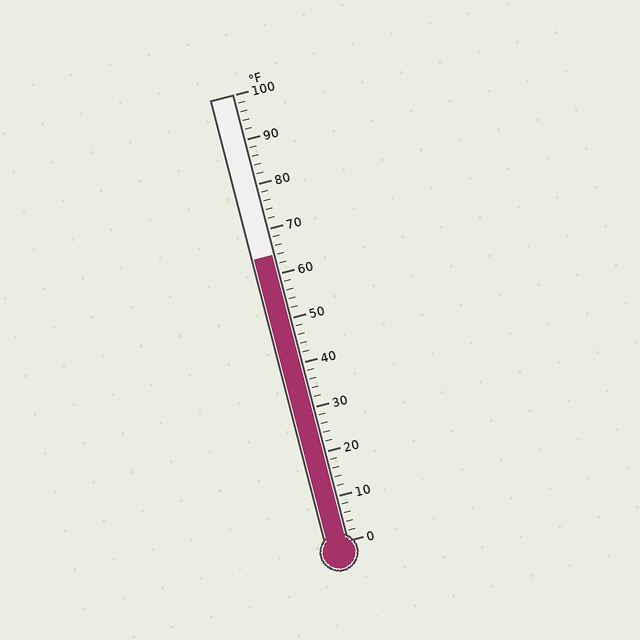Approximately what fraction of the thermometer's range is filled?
The thermometer is filled to approximately 65% of its range.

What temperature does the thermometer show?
The thermometer shows approximately 64°F.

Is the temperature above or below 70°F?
The temperature is below 70°F.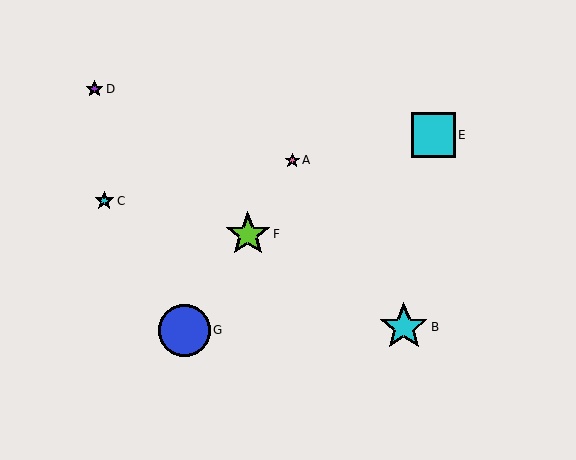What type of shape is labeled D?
Shape D is a purple star.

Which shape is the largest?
The blue circle (labeled G) is the largest.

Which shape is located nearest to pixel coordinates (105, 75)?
The purple star (labeled D) at (94, 89) is nearest to that location.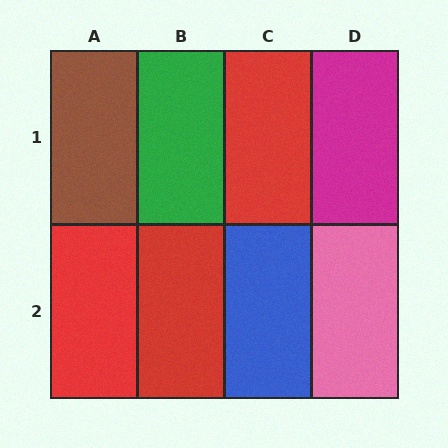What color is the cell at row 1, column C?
Red.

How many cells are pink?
1 cell is pink.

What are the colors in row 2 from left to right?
Red, red, blue, pink.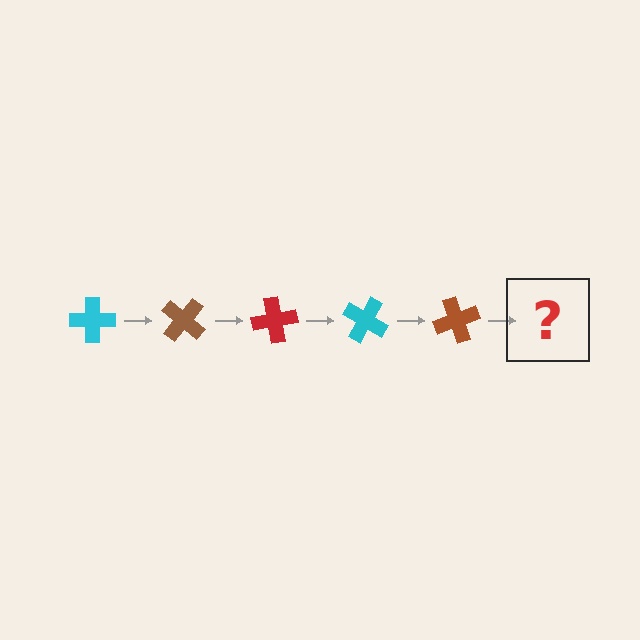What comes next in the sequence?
The next element should be a red cross, rotated 200 degrees from the start.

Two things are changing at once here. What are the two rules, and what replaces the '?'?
The two rules are that it rotates 40 degrees each step and the color cycles through cyan, brown, and red. The '?' should be a red cross, rotated 200 degrees from the start.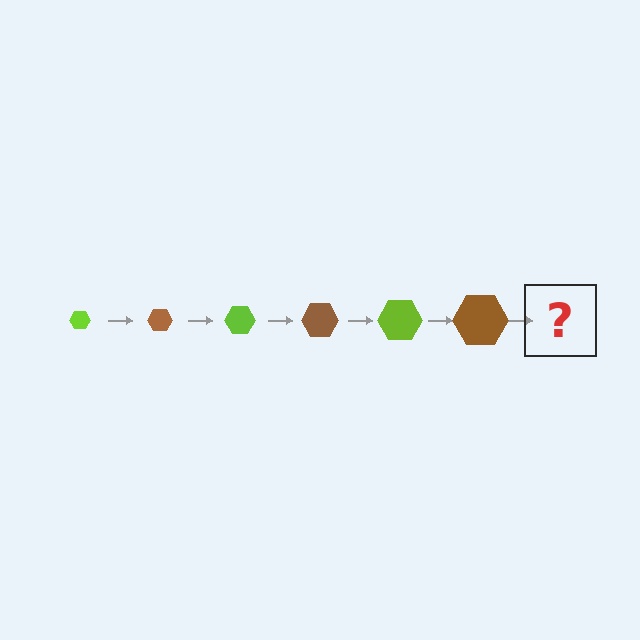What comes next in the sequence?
The next element should be a lime hexagon, larger than the previous one.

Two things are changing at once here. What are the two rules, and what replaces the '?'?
The two rules are that the hexagon grows larger each step and the color cycles through lime and brown. The '?' should be a lime hexagon, larger than the previous one.